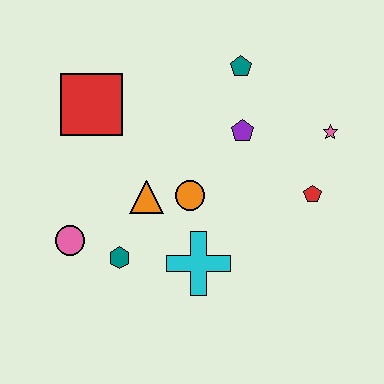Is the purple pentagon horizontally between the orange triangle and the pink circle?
No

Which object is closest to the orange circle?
The orange triangle is closest to the orange circle.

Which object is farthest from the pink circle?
The pink star is farthest from the pink circle.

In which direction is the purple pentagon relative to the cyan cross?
The purple pentagon is above the cyan cross.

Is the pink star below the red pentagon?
No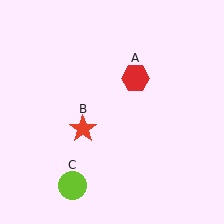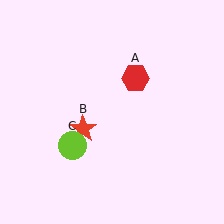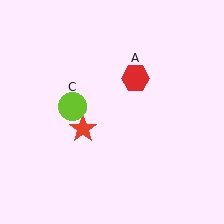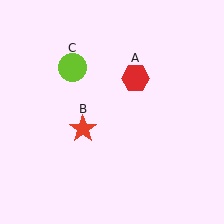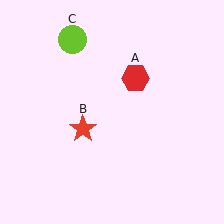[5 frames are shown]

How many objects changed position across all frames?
1 object changed position: lime circle (object C).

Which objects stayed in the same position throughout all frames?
Red hexagon (object A) and red star (object B) remained stationary.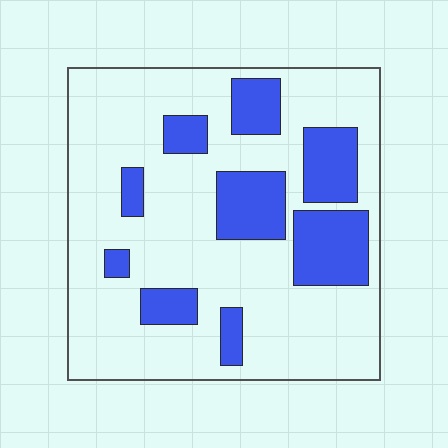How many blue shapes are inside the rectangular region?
9.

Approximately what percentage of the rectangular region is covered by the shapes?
Approximately 25%.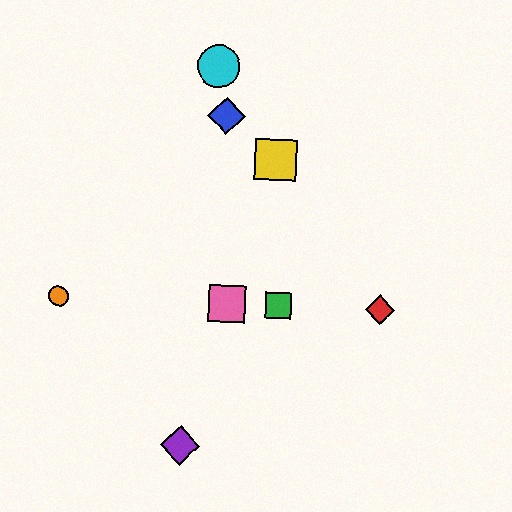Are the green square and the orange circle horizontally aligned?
Yes, both are at y≈306.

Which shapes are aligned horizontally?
The red diamond, the green square, the orange circle, the pink square are aligned horizontally.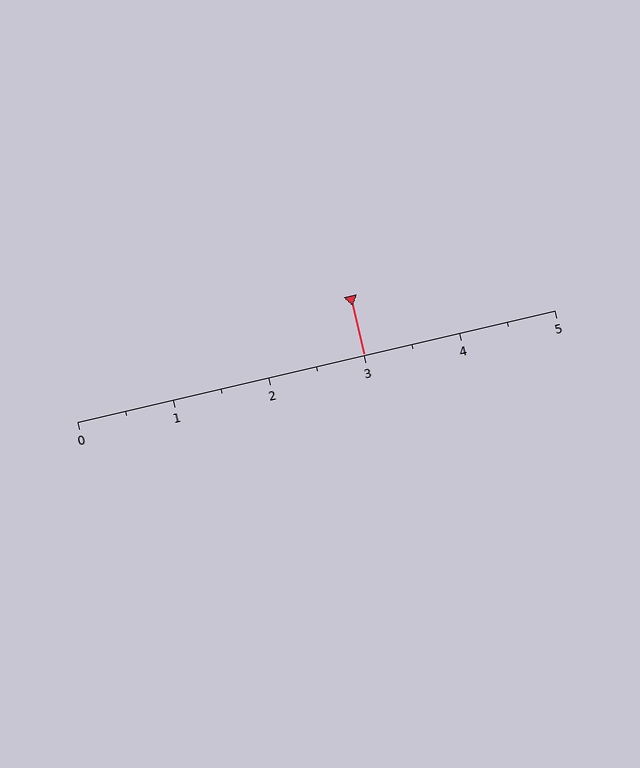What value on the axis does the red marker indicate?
The marker indicates approximately 3.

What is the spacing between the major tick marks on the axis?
The major ticks are spaced 1 apart.